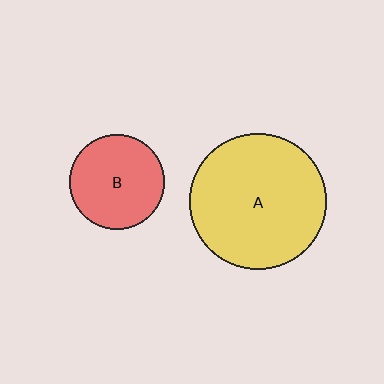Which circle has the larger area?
Circle A (yellow).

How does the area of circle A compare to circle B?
Approximately 2.1 times.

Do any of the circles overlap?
No, none of the circles overlap.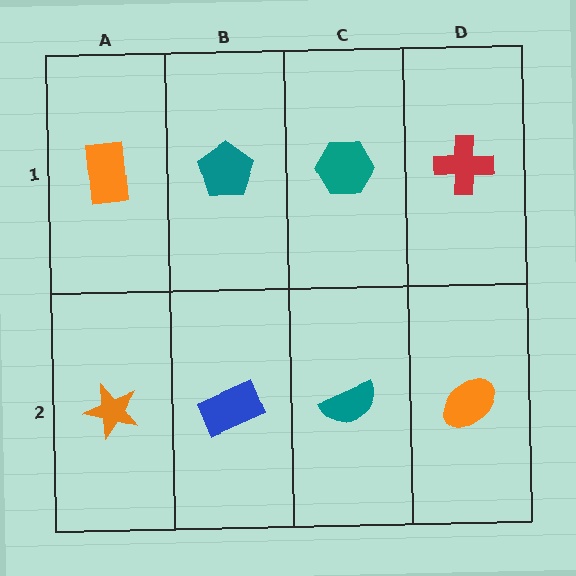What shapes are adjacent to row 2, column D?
A red cross (row 1, column D), a teal semicircle (row 2, column C).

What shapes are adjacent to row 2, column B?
A teal pentagon (row 1, column B), an orange star (row 2, column A), a teal semicircle (row 2, column C).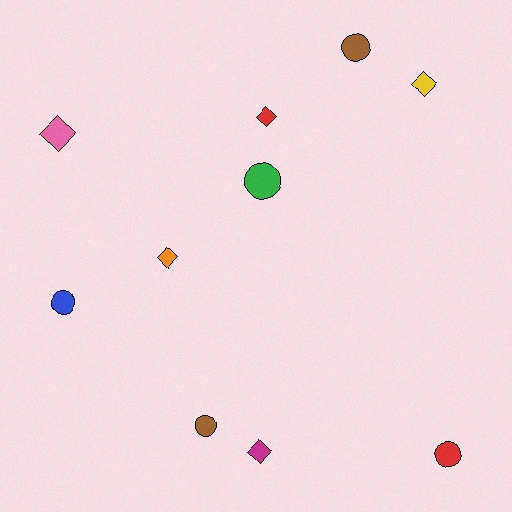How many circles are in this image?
There are 5 circles.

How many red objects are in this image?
There are 2 red objects.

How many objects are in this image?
There are 10 objects.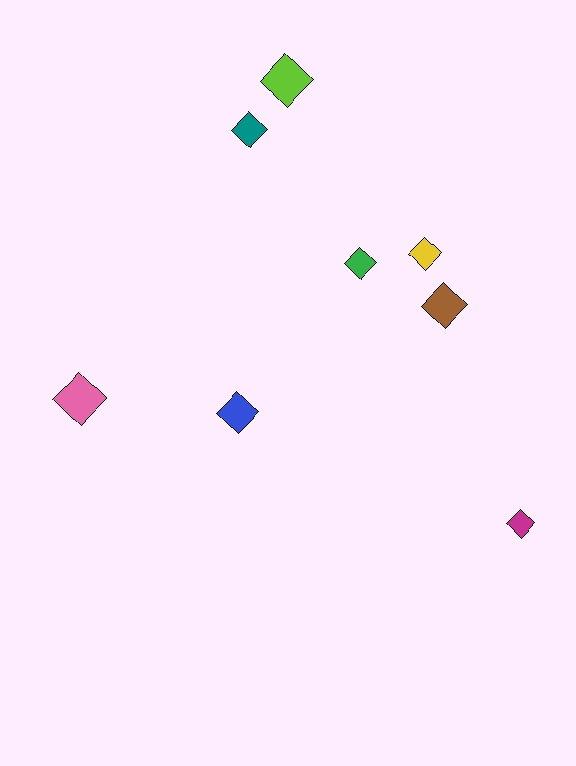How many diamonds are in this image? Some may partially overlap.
There are 8 diamonds.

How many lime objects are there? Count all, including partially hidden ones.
There is 1 lime object.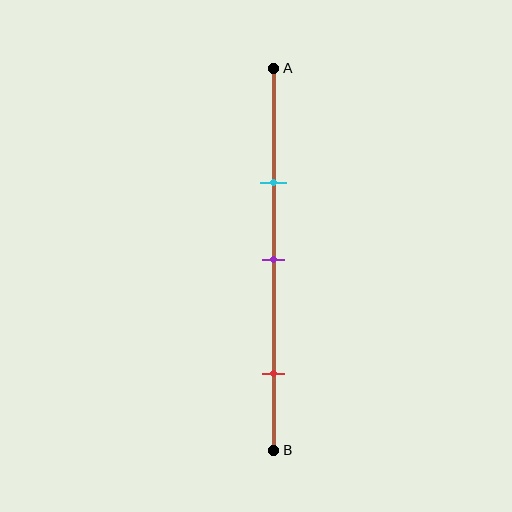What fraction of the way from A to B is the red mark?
The red mark is approximately 80% (0.8) of the way from A to B.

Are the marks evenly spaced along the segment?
No, the marks are not evenly spaced.